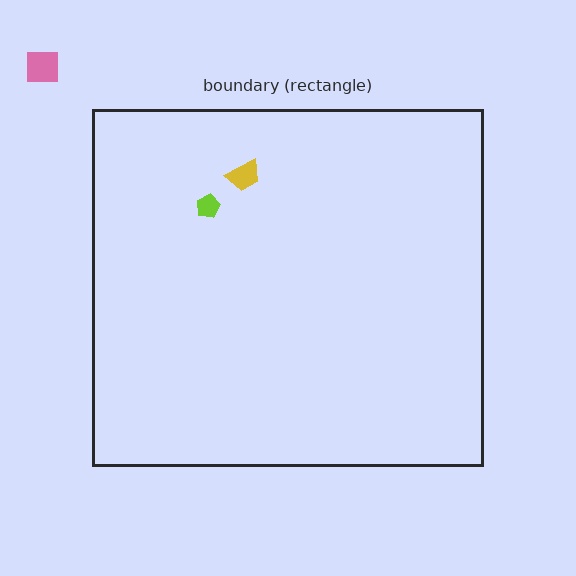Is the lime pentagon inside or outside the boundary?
Inside.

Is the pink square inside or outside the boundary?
Outside.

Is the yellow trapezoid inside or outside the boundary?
Inside.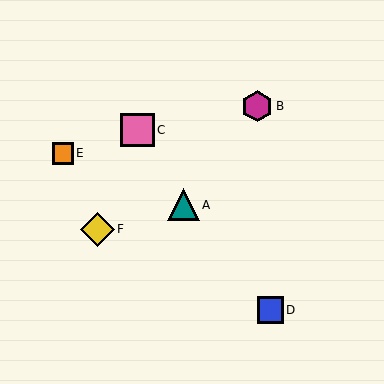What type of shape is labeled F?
Shape F is a yellow diamond.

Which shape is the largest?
The pink square (labeled C) is the largest.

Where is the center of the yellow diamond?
The center of the yellow diamond is at (97, 229).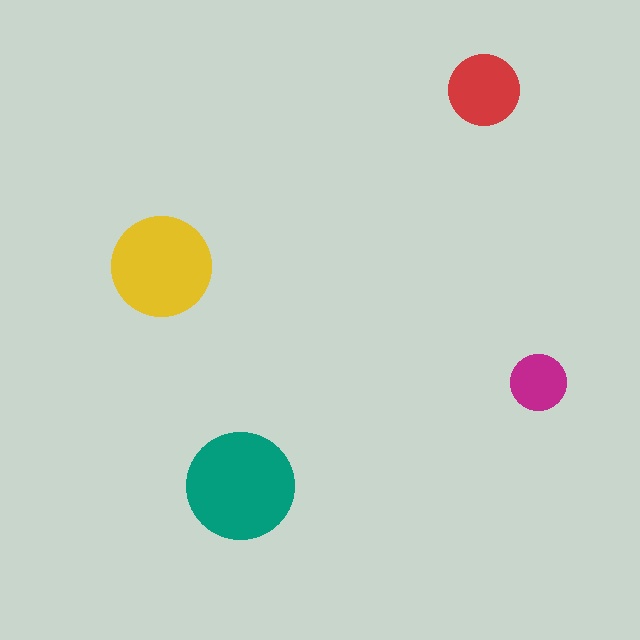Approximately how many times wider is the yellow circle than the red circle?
About 1.5 times wider.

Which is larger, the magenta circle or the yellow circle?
The yellow one.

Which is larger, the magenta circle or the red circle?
The red one.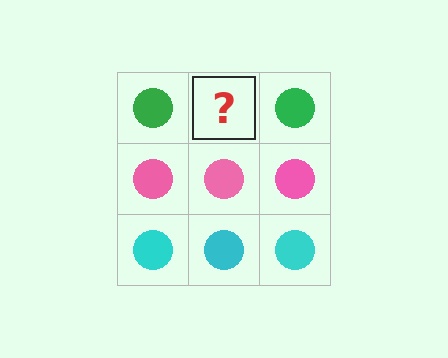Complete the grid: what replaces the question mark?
The question mark should be replaced with a green circle.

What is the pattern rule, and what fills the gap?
The rule is that each row has a consistent color. The gap should be filled with a green circle.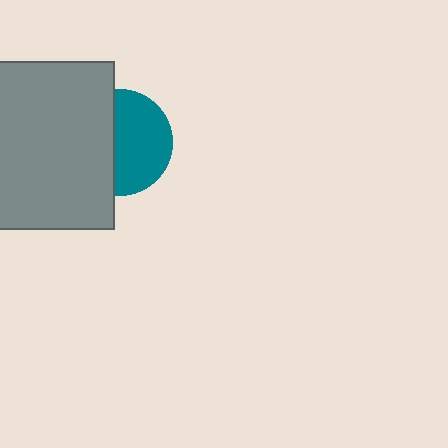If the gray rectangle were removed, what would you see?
You would see the complete teal circle.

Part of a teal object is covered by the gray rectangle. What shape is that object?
It is a circle.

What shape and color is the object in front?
The object in front is a gray rectangle.